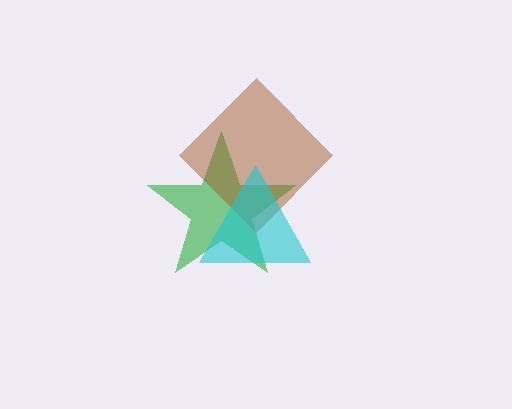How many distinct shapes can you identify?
There are 3 distinct shapes: a green star, a brown diamond, a cyan triangle.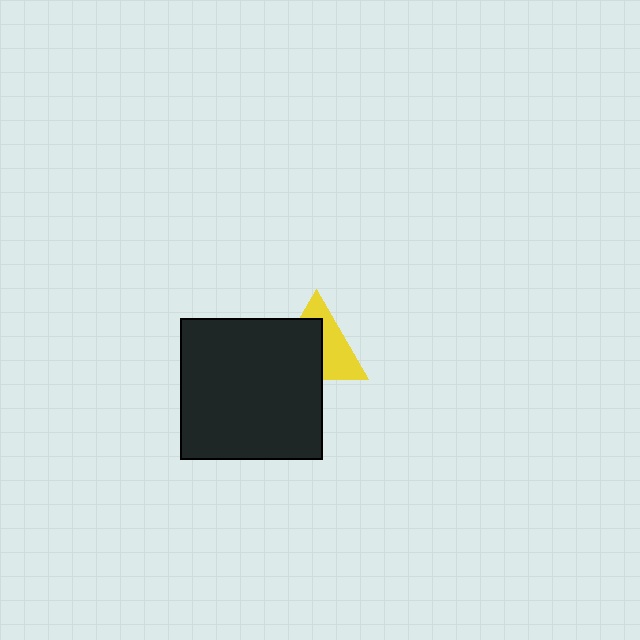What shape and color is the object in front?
The object in front is a black square.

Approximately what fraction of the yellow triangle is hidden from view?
Roughly 54% of the yellow triangle is hidden behind the black square.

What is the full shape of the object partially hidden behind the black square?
The partially hidden object is a yellow triangle.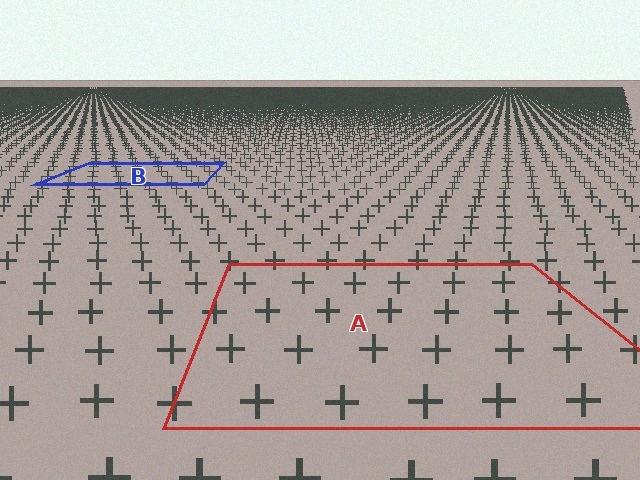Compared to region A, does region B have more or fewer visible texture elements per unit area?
Region B has more texture elements per unit area — they are packed more densely because it is farther away.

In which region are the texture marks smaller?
The texture marks are smaller in region B, because it is farther away.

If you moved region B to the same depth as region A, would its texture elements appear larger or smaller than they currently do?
They would appear larger. At a closer depth, the same texture elements are projected at a bigger on-screen size.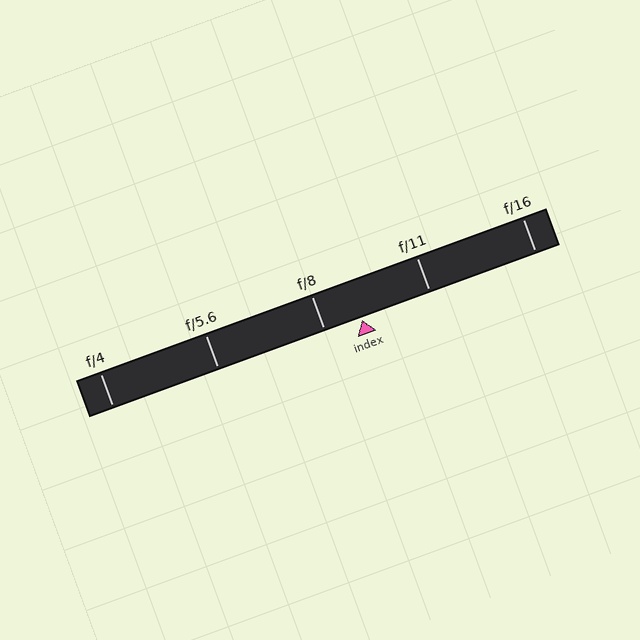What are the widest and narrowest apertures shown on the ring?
The widest aperture shown is f/4 and the narrowest is f/16.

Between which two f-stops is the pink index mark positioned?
The index mark is between f/8 and f/11.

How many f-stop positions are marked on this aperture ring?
There are 5 f-stop positions marked.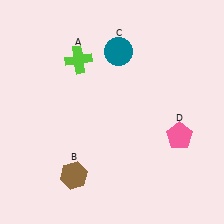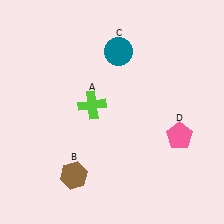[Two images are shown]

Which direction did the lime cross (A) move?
The lime cross (A) moved down.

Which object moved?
The lime cross (A) moved down.